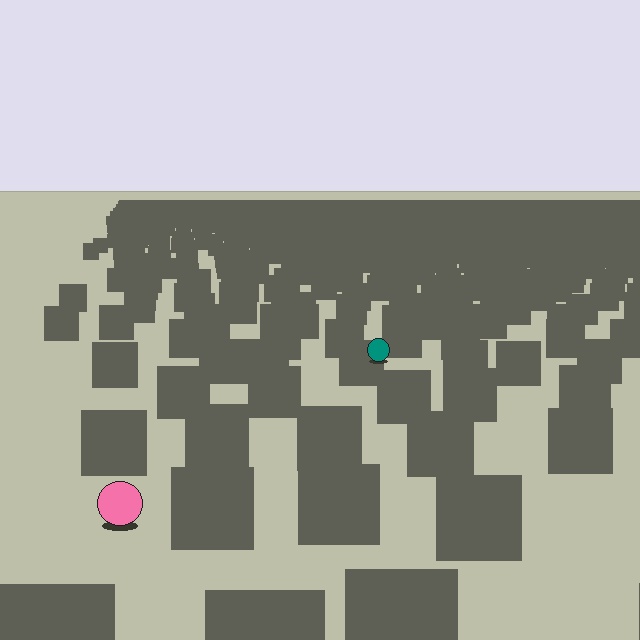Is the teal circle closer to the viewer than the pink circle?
No. The pink circle is closer — you can tell from the texture gradient: the ground texture is coarser near it.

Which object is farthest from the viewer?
The teal circle is farthest from the viewer. It appears smaller and the ground texture around it is denser.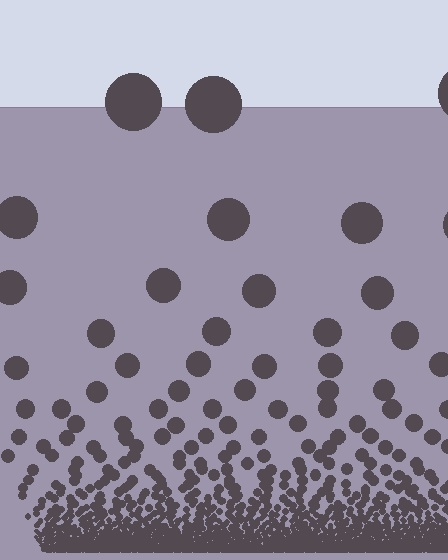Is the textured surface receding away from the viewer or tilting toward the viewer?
The surface appears to tilt toward the viewer. Texture elements get larger and sparser toward the top.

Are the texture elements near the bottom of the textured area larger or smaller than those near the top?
Smaller. The gradient is inverted — elements near the bottom are smaller and denser.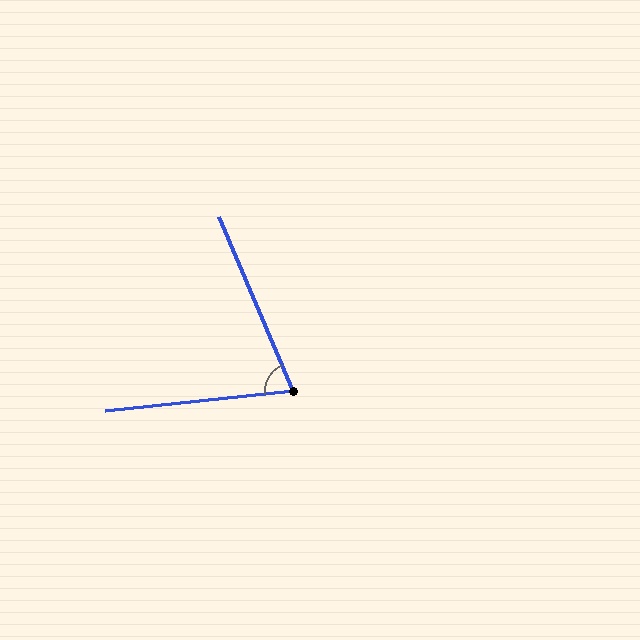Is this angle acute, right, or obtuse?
It is acute.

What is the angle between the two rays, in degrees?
Approximately 73 degrees.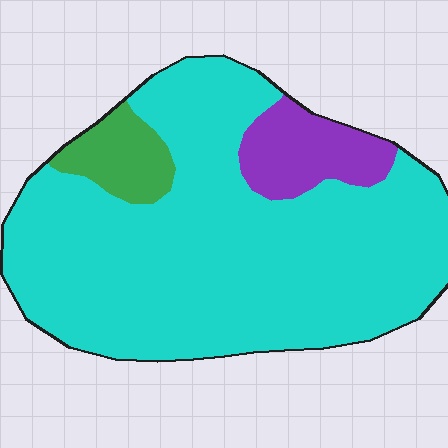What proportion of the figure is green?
Green covers 7% of the figure.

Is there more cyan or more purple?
Cyan.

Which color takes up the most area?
Cyan, at roughly 80%.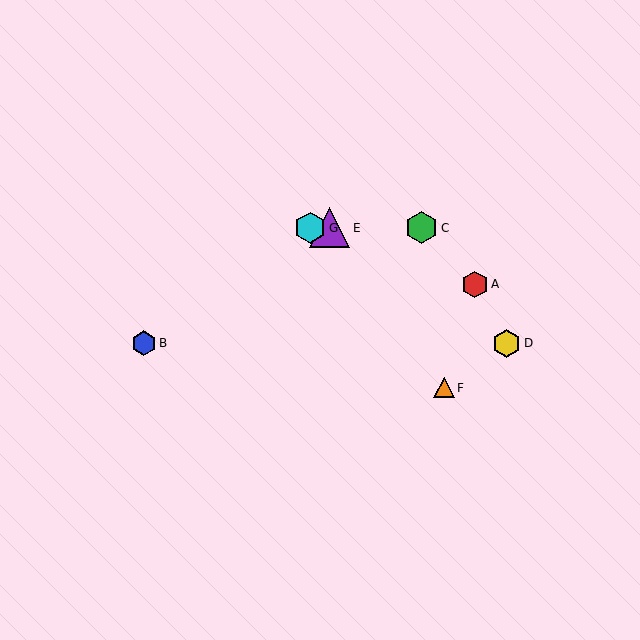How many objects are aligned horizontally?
3 objects (C, E, G) are aligned horizontally.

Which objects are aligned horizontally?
Objects C, E, G are aligned horizontally.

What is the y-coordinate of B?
Object B is at y≈343.